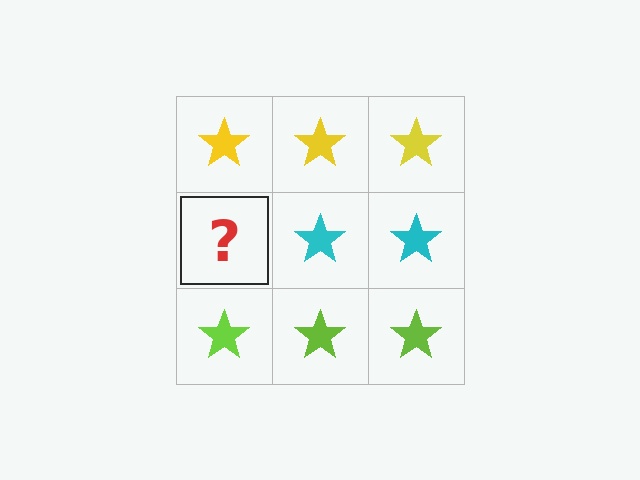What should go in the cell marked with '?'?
The missing cell should contain a cyan star.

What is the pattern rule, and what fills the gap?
The rule is that each row has a consistent color. The gap should be filled with a cyan star.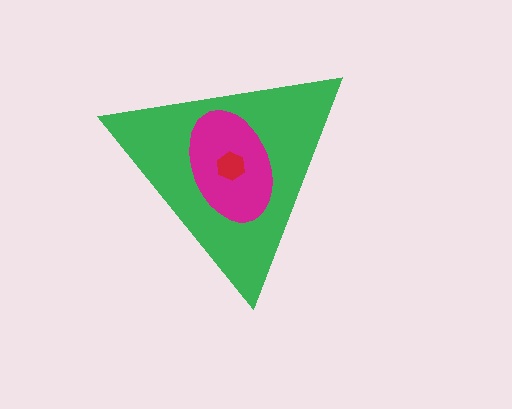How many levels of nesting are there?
3.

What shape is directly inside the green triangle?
The magenta ellipse.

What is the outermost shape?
The green triangle.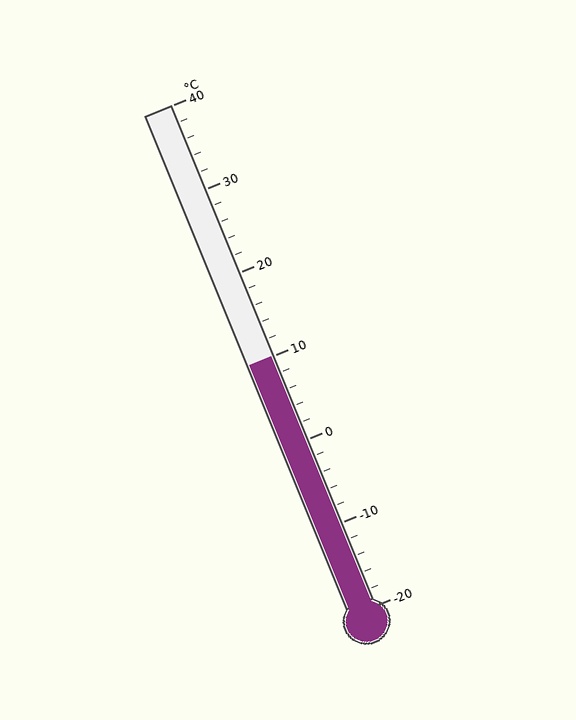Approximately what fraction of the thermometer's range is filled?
The thermometer is filled to approximately 50% of its range.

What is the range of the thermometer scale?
The thermometer scale ranges from -20°C to 40°C.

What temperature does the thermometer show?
The thermometer shows approximately 10°C.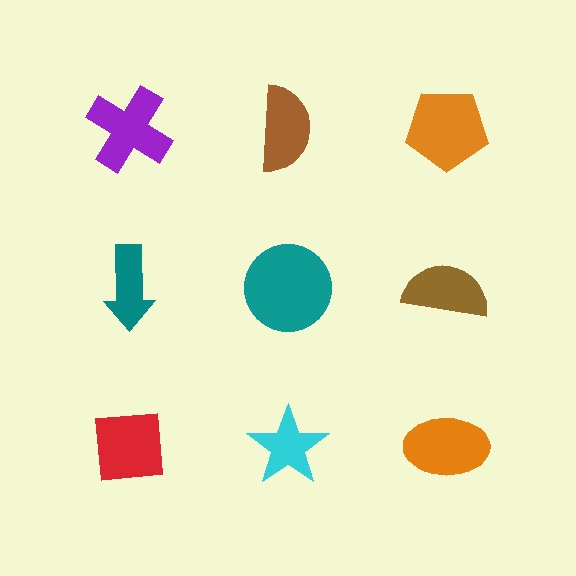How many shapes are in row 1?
3 shapes.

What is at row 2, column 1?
A teal arrow.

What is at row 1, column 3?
An orange pentagon.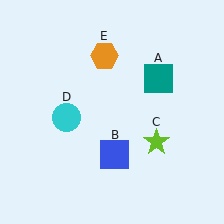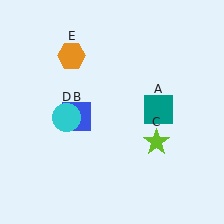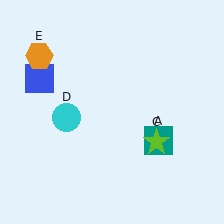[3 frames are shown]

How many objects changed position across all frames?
3 objects changed position: teal square (object A), blue square (object B), orange hexagon (object E).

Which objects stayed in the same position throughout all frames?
Lime star (object C) and cyan circle (object D) remained stationary.